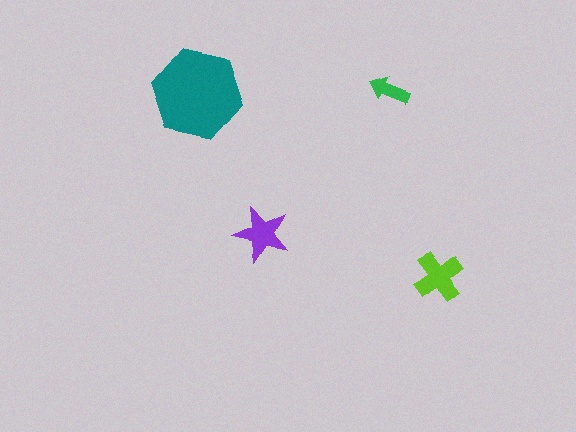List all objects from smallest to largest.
The green arrow, the purple star, the lime cross, the teal hexagon.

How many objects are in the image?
There are 4 objects in the image.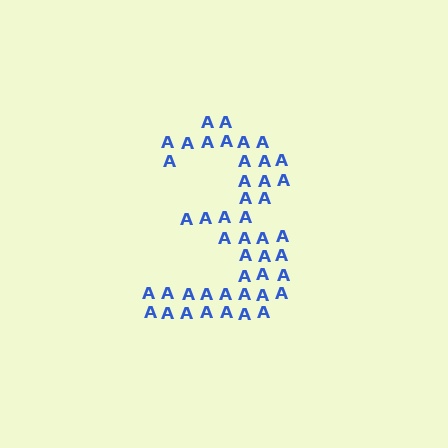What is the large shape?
The large shape is the digit 3.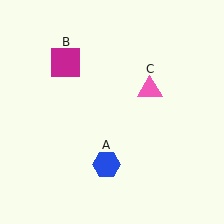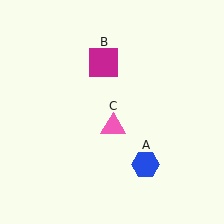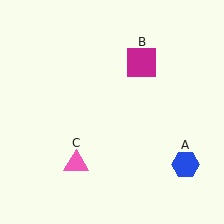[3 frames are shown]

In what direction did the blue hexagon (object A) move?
The blue hexagon (object A) moved right.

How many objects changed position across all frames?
3 objects changed position: blue hexagon (object A), magenta square (object B), pink triangle (object C).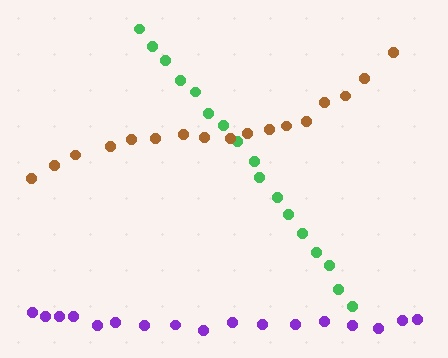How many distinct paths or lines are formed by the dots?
There are 3 distinct paths.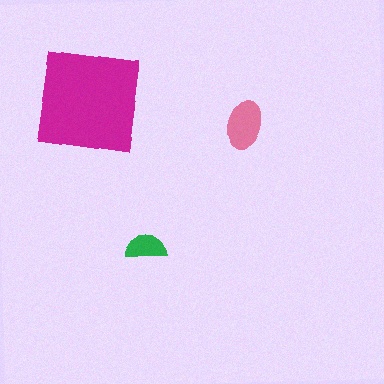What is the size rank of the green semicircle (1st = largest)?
3rd.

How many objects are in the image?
There are 3 objects in the image.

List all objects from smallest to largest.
The green semicircle, the pink ellipse, the magenta square.